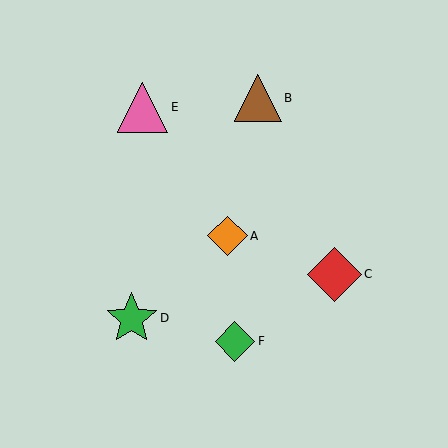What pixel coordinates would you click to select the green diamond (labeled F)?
Click at (235, 341) to select the green diamond F.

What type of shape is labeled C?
Shape C is a red diamond.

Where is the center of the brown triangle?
The center of the brown triangle is at (258, 98).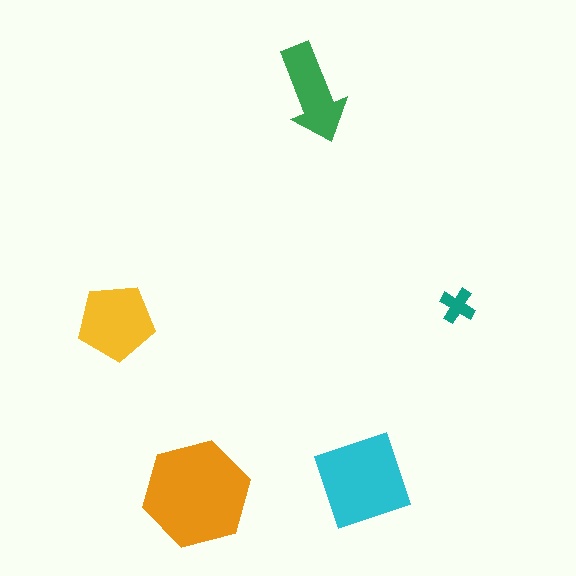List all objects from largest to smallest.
The orange hexagon, the cyan diamond, the yellow pentagon, the green arrow, the teal cross.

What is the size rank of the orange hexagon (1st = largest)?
1st.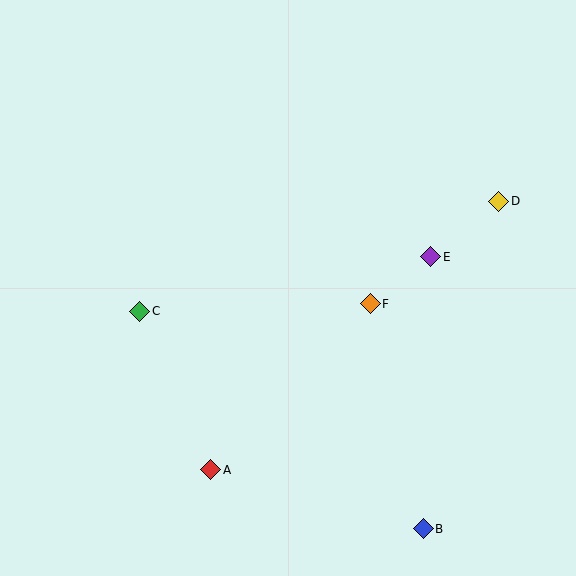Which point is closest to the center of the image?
Point F at (370, 304) is closest to the center.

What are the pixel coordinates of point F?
Point F is at (370, 304).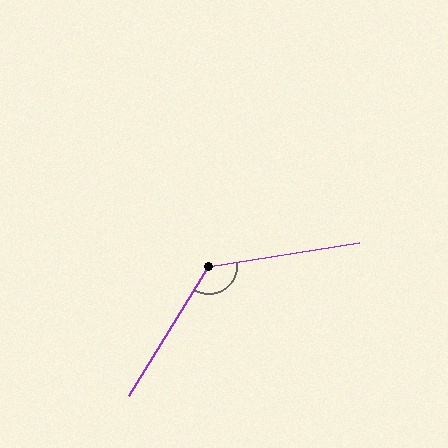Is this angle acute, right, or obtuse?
It is obtuse.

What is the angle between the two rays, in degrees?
Approximately 131 degrees.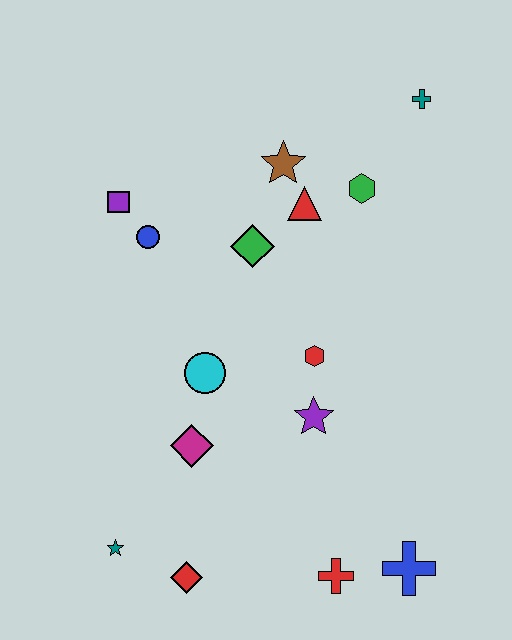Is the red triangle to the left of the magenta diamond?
No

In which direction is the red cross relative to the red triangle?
The red cross is below the red triangle.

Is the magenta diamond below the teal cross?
Yes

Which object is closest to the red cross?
The blue cross is closest to the red cross.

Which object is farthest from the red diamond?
The teal cross is farthest from the red diamond.